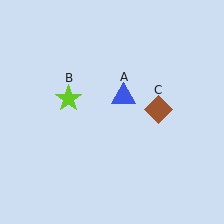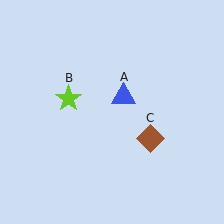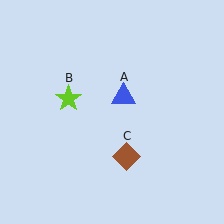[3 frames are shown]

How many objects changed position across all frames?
1 object changed position: brown diamond (object C).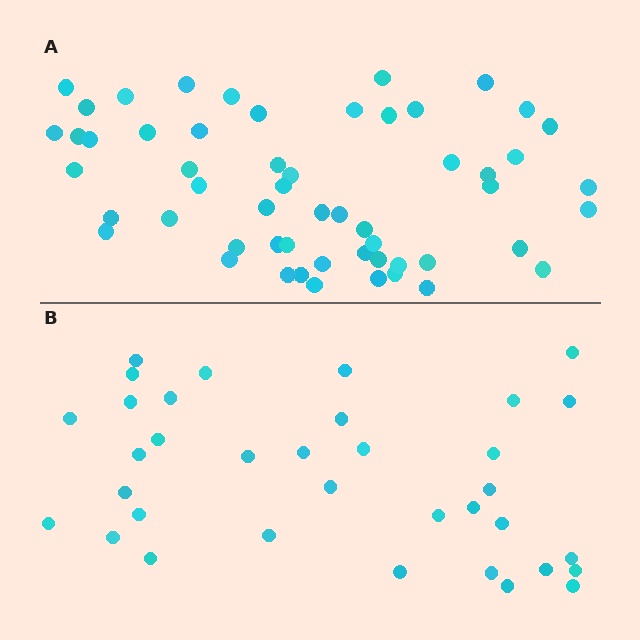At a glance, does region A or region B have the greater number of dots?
Region A (the top region) has more dots.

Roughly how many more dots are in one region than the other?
Region A has approximately 20 more dots than region B.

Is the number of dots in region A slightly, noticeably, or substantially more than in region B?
Region A has substantially more. The ratio is roughly 1.6 to 1.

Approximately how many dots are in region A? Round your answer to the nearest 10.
About 60 dots. (The exact count is 55, which rounds to 60.)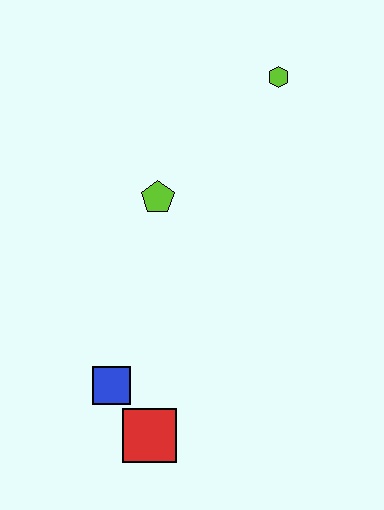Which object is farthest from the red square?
The lime hexagon is farthest from the red square.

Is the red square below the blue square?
Yes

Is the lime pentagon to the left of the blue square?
No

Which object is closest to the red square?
The blue square is closest to the red square.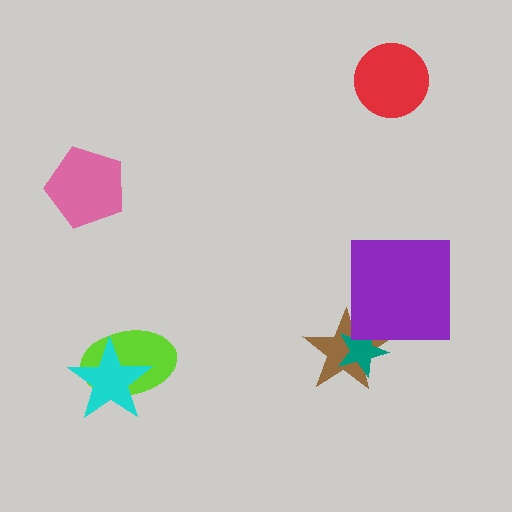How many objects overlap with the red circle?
0 objects overlap with the red circle.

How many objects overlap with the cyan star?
1 object overlaps with the cyan star.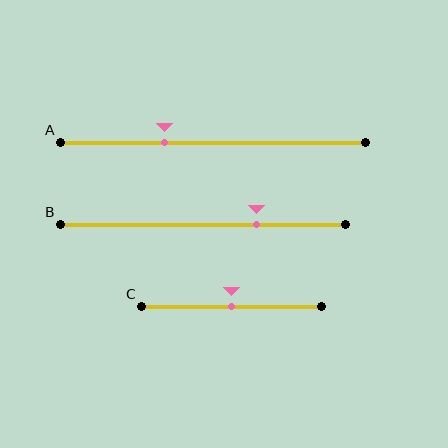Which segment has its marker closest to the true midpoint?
Segment C has its marker closest to the true midpoint.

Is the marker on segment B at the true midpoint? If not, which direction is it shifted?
No, the marker on segment B is shifted to the right by about 19% of the segment length.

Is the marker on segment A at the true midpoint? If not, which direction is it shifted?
No, the marker on segment A is shifted to the left by about 16% of the segment length.